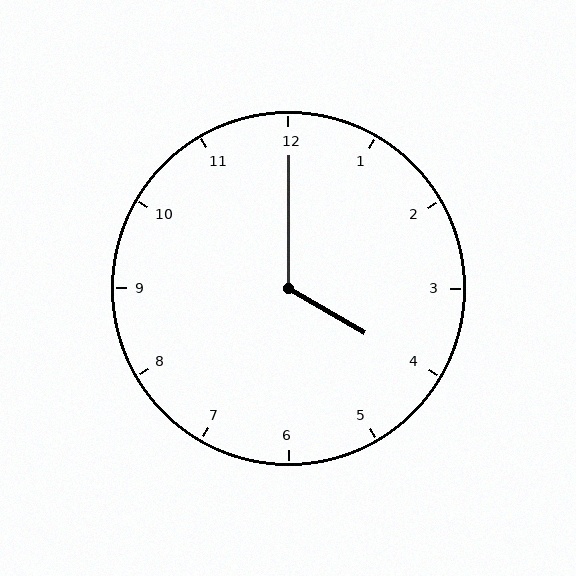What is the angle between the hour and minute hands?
Approximately 120 degrees.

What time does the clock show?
4:00.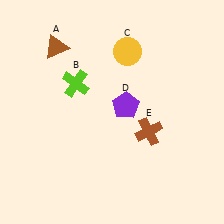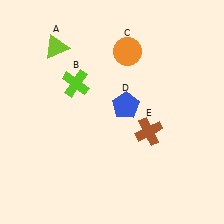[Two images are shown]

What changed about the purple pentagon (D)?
In Image 1, D is purple. In Image 2, it changed to blue.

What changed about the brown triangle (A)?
In Image 1, A is brown. In Image 2, it changed to lime.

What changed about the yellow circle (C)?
In Image 1, C is yellow. In Image 2, it changed to orange.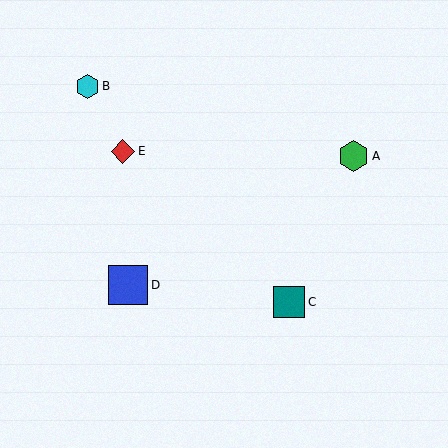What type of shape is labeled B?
Shape B is a cyan hexagon.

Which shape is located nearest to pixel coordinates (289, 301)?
The teal square (labeled C) at (289, 302) is nearest to that location.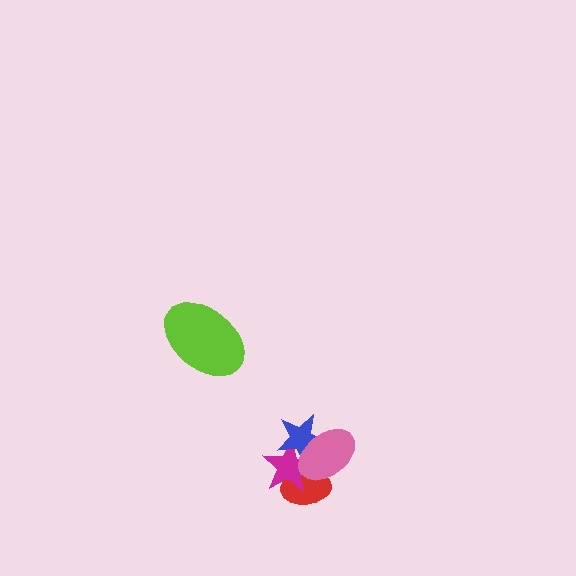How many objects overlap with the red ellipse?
2 objects overlap with the red ellipse.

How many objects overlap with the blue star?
2 objects overlap with the blue star.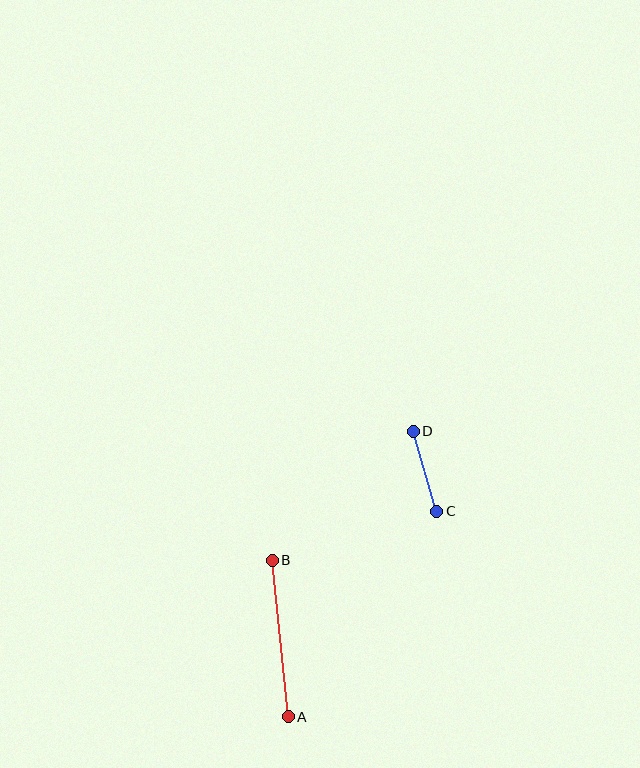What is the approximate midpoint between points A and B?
The midpoint is at approximately (280, 639) pixels.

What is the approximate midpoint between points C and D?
The midpoint is at approximately (425, 471) pixels.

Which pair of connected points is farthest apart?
Points A and B are farthest apart.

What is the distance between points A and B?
The distance is approximately 157 pixels.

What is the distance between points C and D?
The distance is approximately 83 pixels.